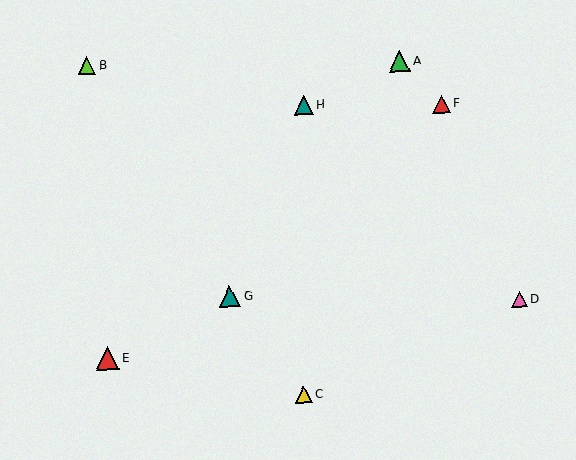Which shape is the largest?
The red triangle (labeled E) is the largest.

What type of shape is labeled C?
Shape C is a yellow triangle.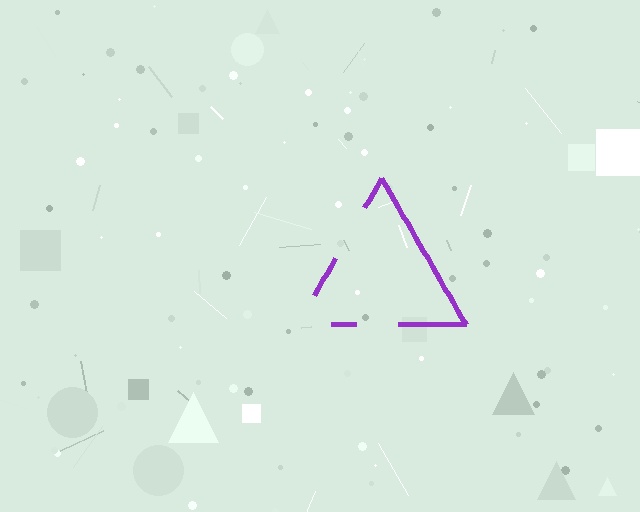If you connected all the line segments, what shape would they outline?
They would outline a triangle.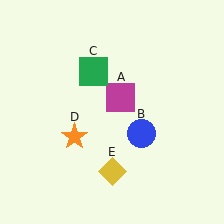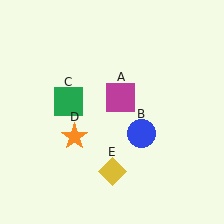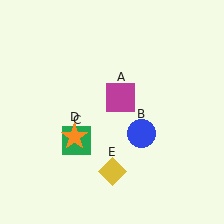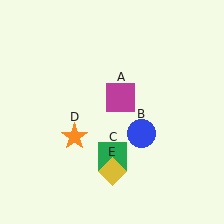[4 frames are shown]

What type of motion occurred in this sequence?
The green square (object C) rotated counterclockwise around the center of the scene.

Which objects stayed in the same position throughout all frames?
Magenta square (object A) and blue circle (object B) and orange star (object D) and yellow diamond (object E) remained stationary.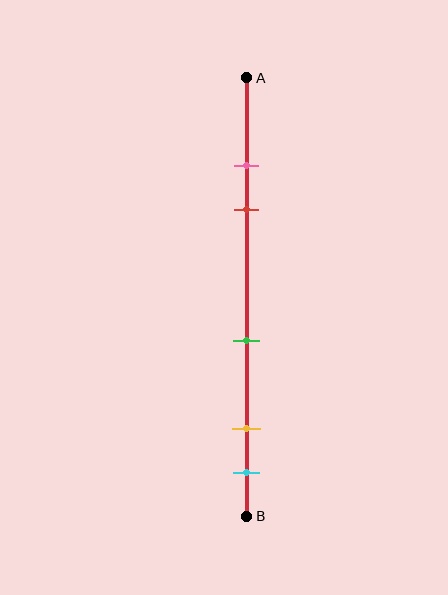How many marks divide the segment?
There are 5 marks dividing the segment.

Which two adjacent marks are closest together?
The pink and red marks are the closest adjacent pair.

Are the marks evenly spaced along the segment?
No, the marks are not evenly spaced.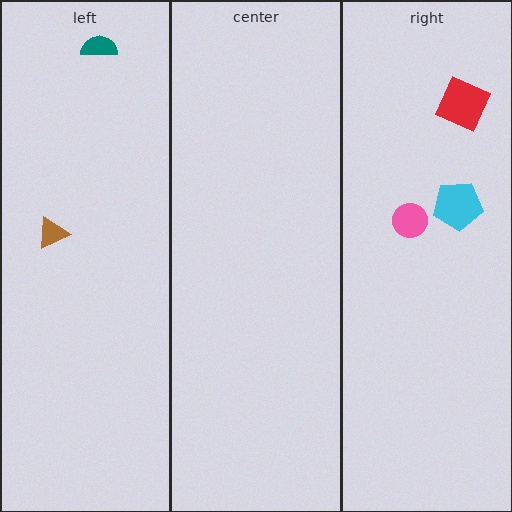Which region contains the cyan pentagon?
The right region.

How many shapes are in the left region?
2.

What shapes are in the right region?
The pink circle, the cyan pentagon, the red square.